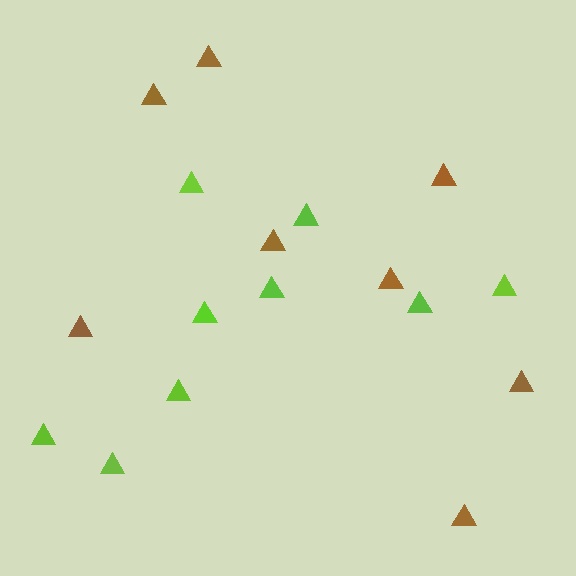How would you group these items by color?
There are 2 groups: one group of brown triangles (8) and one group of lime triangles (9).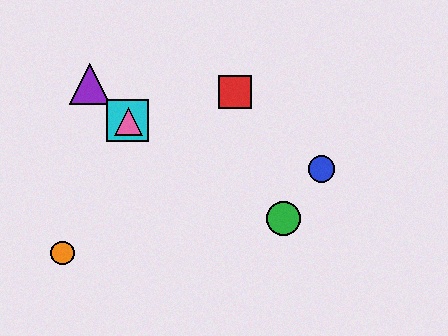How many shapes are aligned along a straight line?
4 shapes (the yellow square, the purple triangle, the cyan square, the pink triangle) are aligned along a straight line.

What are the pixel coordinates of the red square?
The red square is at (235, 92).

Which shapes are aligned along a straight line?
The yellow square, the purple triangle, the cyan square, the pink triangle are aligned along a straight line.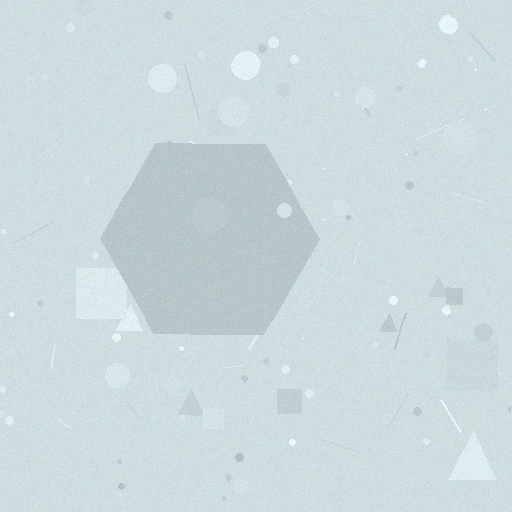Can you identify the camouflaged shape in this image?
The camouflaged shape is a hexagon.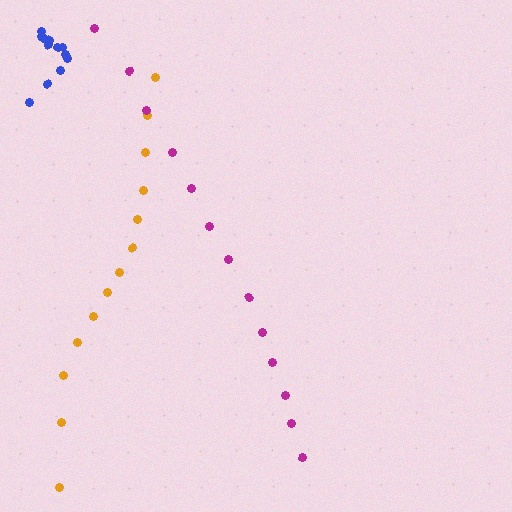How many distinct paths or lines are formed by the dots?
There are 3 distinct paths.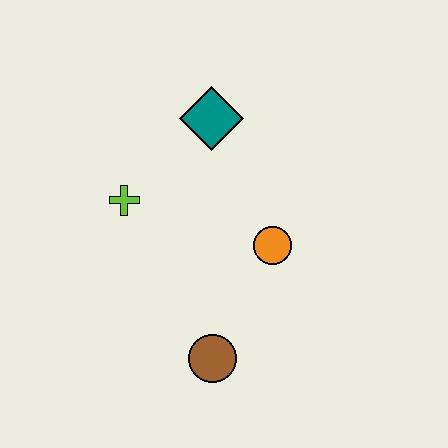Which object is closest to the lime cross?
The teal diamond is closest to the lime cross.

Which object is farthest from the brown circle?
The teal diamond is farthest from the brown circle.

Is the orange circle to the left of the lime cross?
No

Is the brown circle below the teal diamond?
Yes